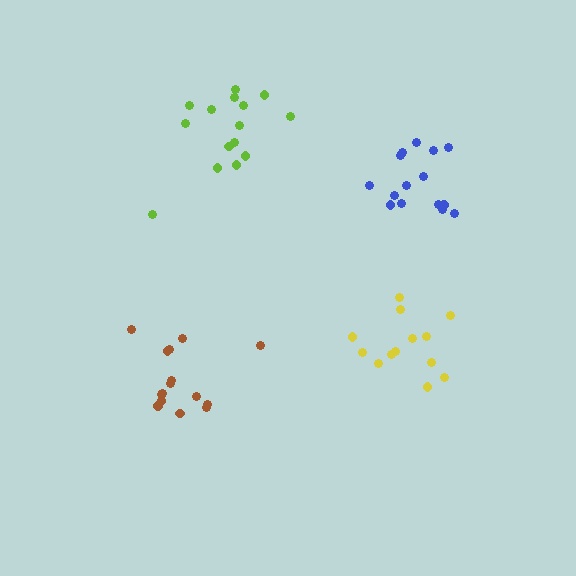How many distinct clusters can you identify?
There are 4 distinct clusters.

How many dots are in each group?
Group 1: 15 dots, Group 2: 15 dots, Group 3: 13 dots, Group 4: 15 dots (58 total).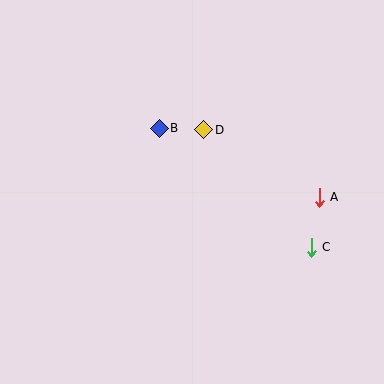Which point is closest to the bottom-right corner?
Point C is closest to the bottom-right corner.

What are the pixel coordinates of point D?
Point D is at (204, 130).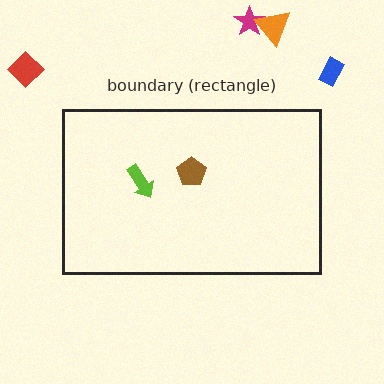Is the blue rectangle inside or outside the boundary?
Outside.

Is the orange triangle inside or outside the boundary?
Outside.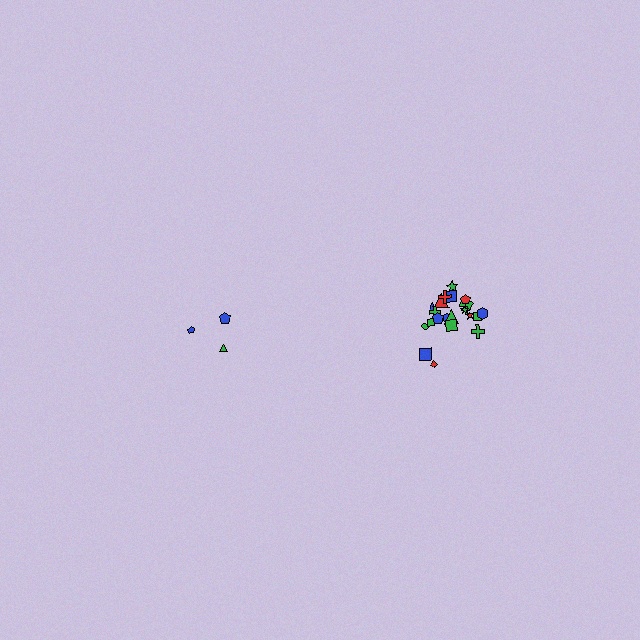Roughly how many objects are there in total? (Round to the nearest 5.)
Roughly 30 objects in total.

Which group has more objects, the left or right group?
The right group.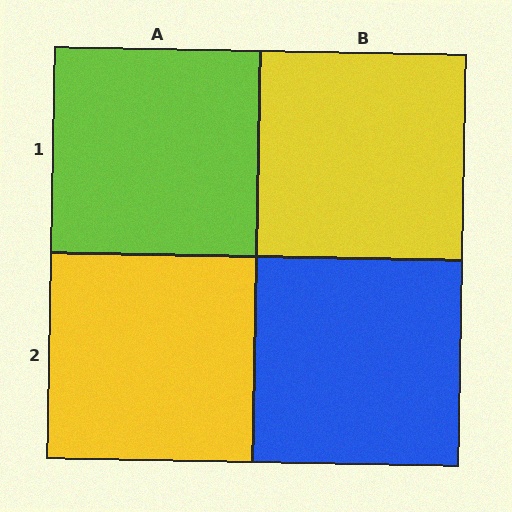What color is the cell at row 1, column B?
Yellow.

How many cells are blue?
1 cell is blue.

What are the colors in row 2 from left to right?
Yellow, blue.